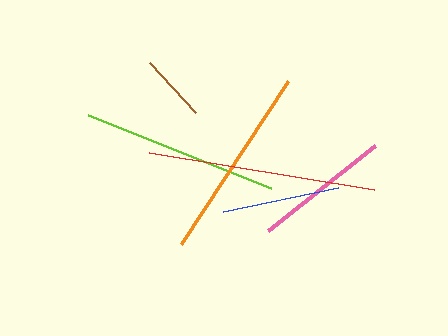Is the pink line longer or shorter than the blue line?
The pink line is longer than the blue line.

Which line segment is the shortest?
The brown line is the shortest at approximately 68 pixels.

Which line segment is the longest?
The red line is the longest at approximately 228 pixels.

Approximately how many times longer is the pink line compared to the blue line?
The pink line is approximately 1.2 times the length of the blue line.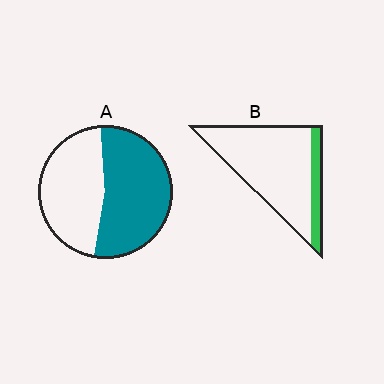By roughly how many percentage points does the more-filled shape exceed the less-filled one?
By roughly 35 percentage points (A over B).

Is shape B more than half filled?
No.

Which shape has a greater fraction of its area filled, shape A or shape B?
Shape A.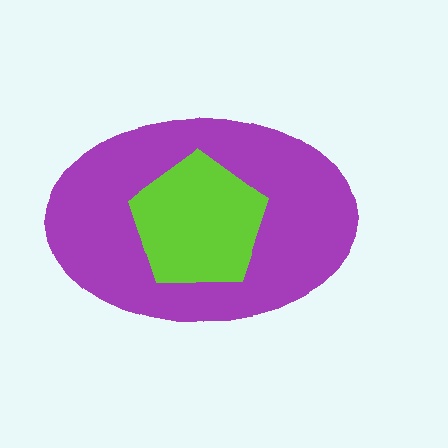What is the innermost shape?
The lime pentagon.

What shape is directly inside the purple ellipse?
The lime pentagon.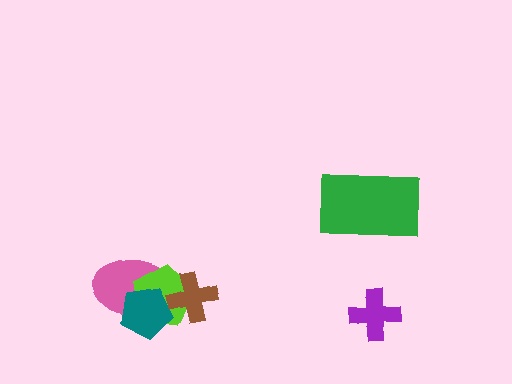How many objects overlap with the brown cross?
2 objects overlap with the brown cross.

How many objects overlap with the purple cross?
0 objects overlap with the purple cross.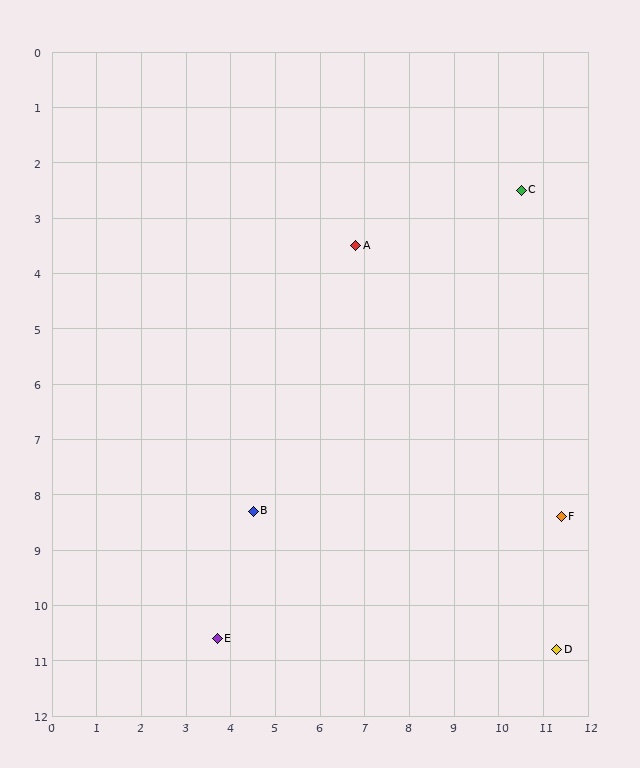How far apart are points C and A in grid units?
Points C and A are about 3.8 grid units apart.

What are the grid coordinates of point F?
Point F is at approximately (11.4, 8.4).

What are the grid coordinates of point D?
Point D is at approximately (11.3, 10.8).